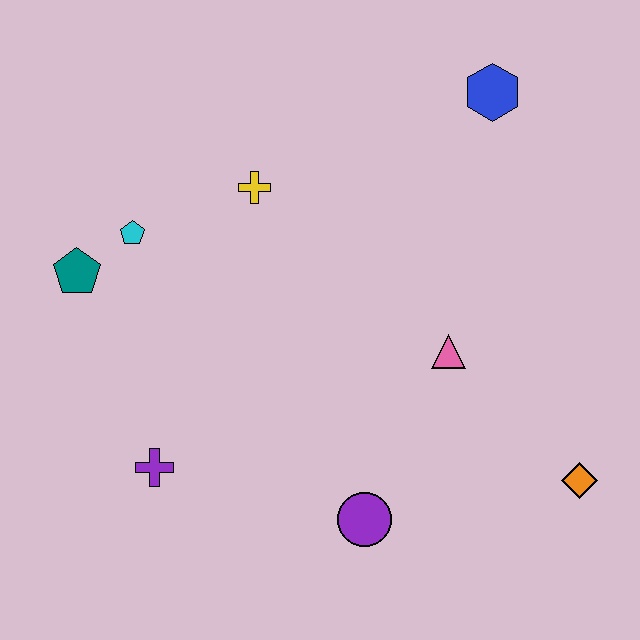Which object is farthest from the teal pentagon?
The orange diamond is farthest from the teal pentagon.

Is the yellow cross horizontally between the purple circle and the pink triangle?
No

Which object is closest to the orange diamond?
The pink triangle is closest to the orange diamond.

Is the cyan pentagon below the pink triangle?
No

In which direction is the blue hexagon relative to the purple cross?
The blue hexagon is above the purple cross.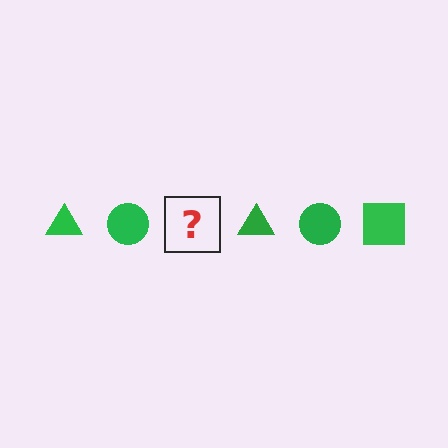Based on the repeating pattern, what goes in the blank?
The blank should be a green square.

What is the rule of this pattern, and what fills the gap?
The rule is that the pattern cycles through triangle, circle, square shapes in green. The gap should be filled with a green square.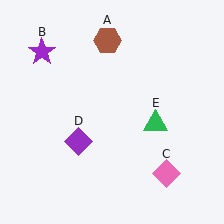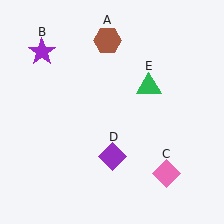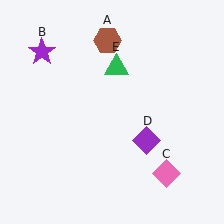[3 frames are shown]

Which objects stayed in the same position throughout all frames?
Brown hexagon (object A) and purple star (object B) and pink diamond (object C) remained stationary.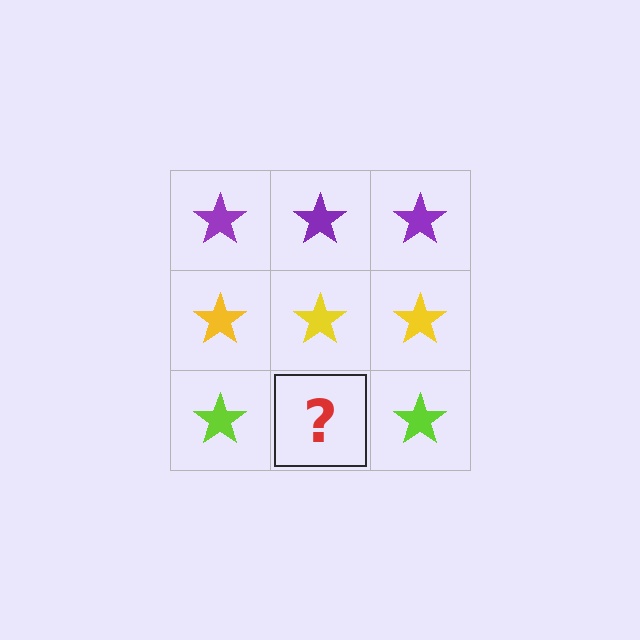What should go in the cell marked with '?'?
The missing cell should contain a lime star.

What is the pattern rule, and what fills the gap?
The rule is that each row has a consistent color. The gap should be filled with a lime star.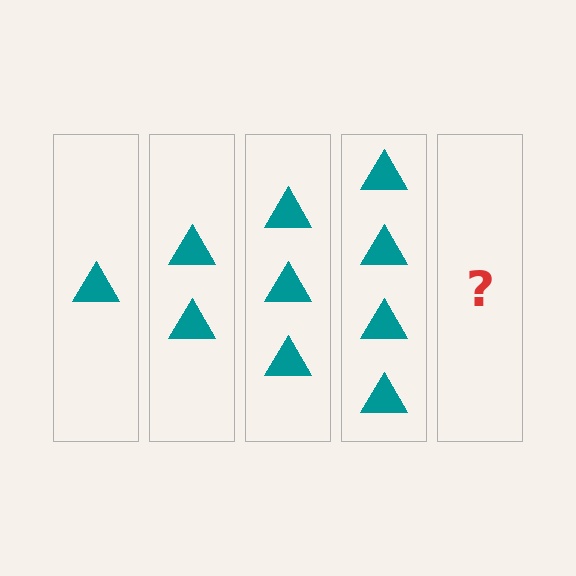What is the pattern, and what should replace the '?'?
The pattern is that each step adds one more triangle. The '?' should be 5 triangles.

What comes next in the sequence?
The next element should be 5 triangles.